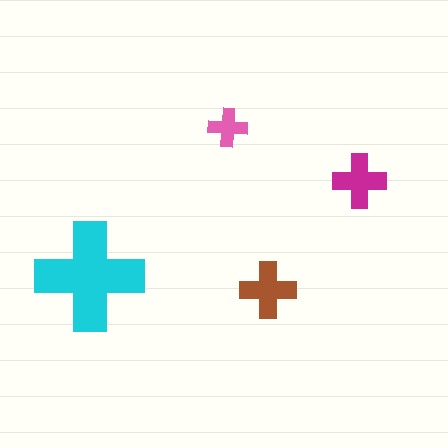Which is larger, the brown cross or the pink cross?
The brown one.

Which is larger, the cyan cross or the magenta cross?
The cyan one.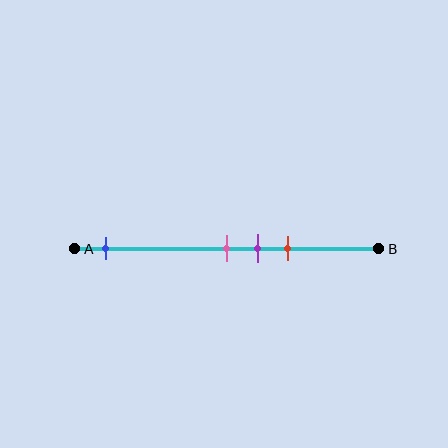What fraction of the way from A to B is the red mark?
The red mark is approximately 70% (0.7) of the way from A to B.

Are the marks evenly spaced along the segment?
No, the marks are not evenly spaced.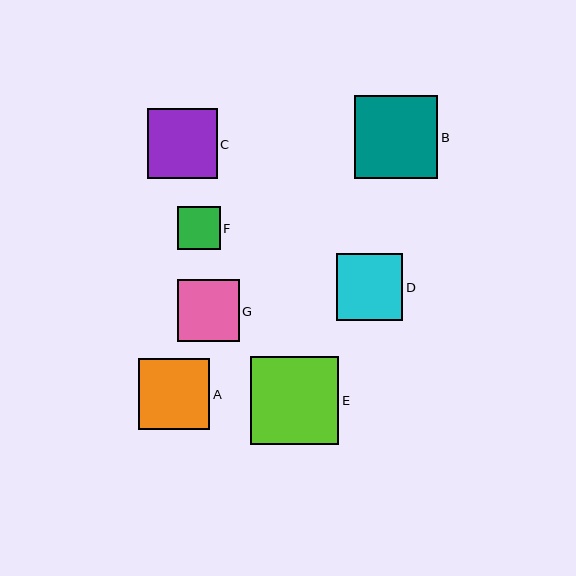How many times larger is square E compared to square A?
Square E is approximately 1.2 times the size of square A.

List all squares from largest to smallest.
From largest to smallest: E, B, A, C, D, G, F.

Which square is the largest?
Square E is the largest with a size of approximately 89 pixels.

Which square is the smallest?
Square F is the smallest with a size of approximately 42 pixels.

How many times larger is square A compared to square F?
Square A is approximately 1.7 times the size of square F.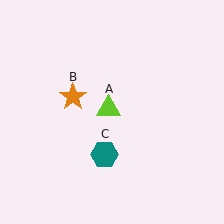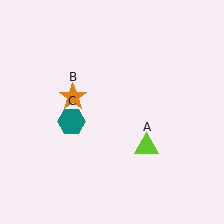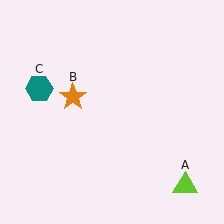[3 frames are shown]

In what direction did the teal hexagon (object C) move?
The teal hexagon (object C) moved up and to the left.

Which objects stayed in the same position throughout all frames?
Orange star (object B) remained stationary.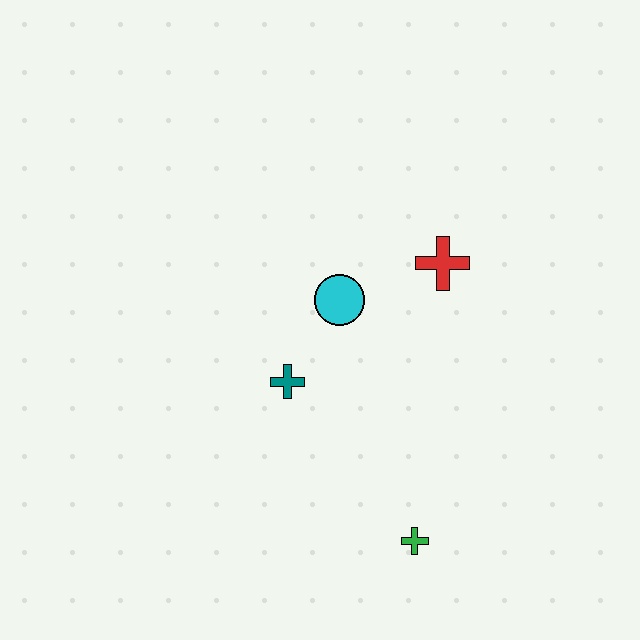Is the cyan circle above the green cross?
Yes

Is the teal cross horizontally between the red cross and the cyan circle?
No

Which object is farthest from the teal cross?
The green cross is farthest from the teal cross.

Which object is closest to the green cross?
The teal cross is closest to the green cross.